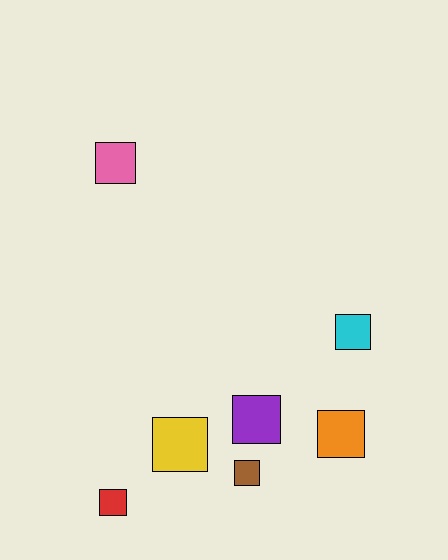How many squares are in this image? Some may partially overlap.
There are 7 squares.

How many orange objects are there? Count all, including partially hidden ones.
There is 1 orange object.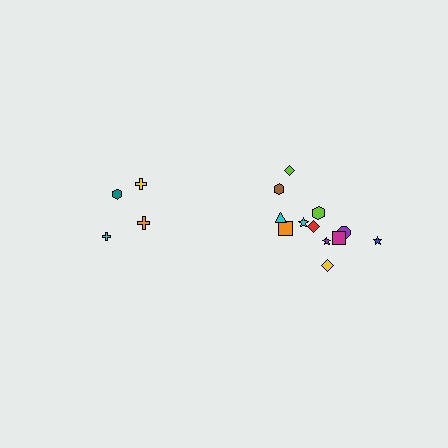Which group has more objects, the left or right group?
The right group.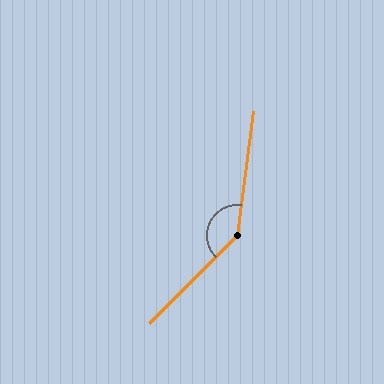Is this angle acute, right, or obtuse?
It is obtuse.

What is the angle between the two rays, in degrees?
Approximately 142 degrees.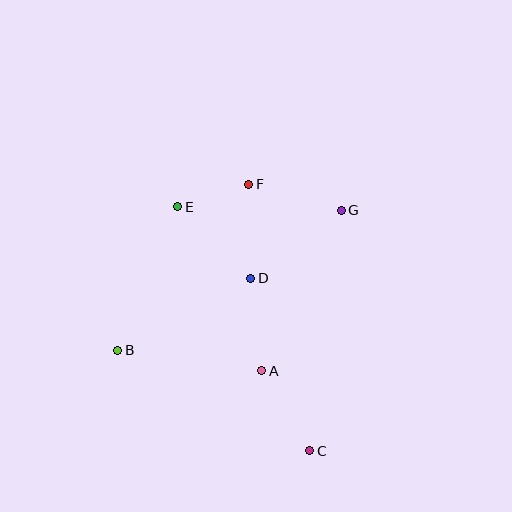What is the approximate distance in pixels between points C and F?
The distance between C and F is approximately 273 pixels.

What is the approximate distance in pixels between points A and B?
The distance between A and B is approximately 146 pixels.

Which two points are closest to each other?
Points E and F are closest to each other.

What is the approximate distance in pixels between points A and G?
The distance between A and G is approximately 179 pixels.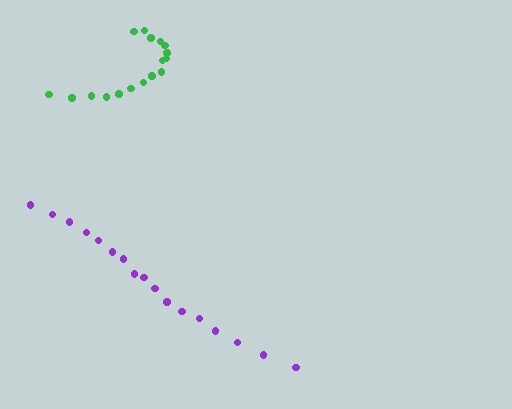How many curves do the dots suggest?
There are 2 distinct paths.